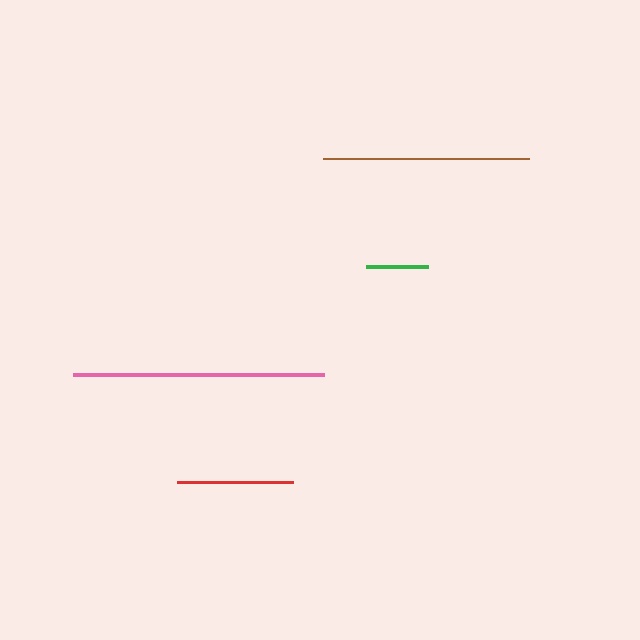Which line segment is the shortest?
The green line is the shortest at approximately 62 pixels.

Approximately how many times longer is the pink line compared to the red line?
The pink line is approximately 2.2 times the length of the red line.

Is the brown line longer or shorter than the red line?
The brown line is longer than the red line.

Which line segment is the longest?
The pink line is the longest at approximately 251 pixels.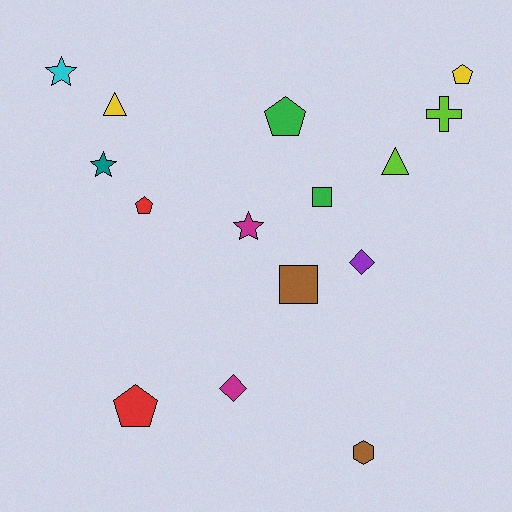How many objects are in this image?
There are 15 objects.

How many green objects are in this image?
There are 2 green objects.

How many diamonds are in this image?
There are 2 diamonds.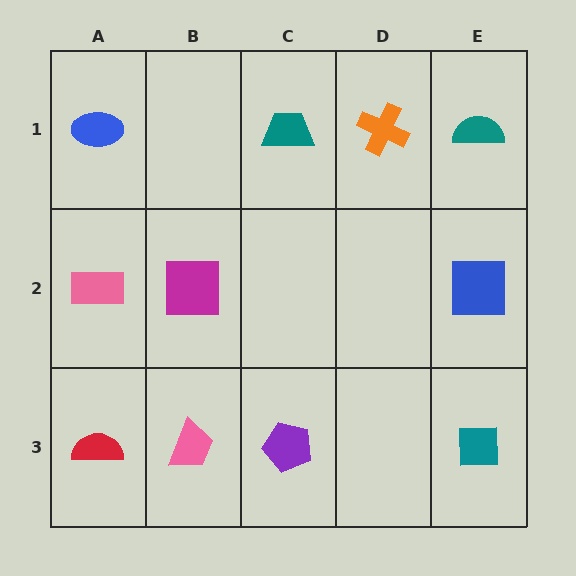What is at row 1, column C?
A teal trapezoid.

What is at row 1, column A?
A blue ellipse.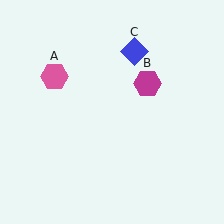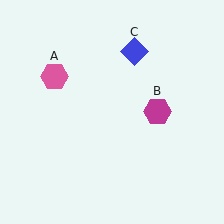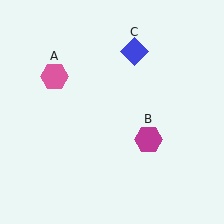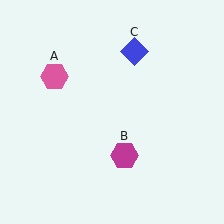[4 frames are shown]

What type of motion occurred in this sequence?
The magenta hexagon (object B) rotated clockwise around the center of the scene.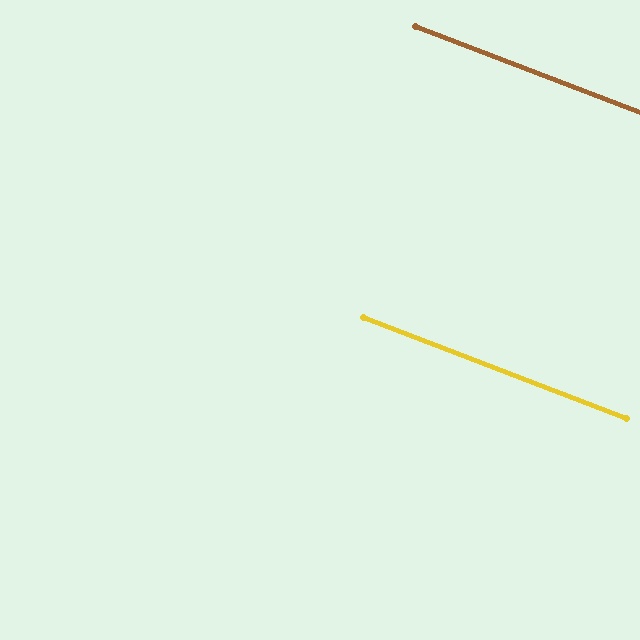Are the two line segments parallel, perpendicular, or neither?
Parallel — their directions differ by only 0.3°.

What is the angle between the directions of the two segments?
Approximately 0 degrees.